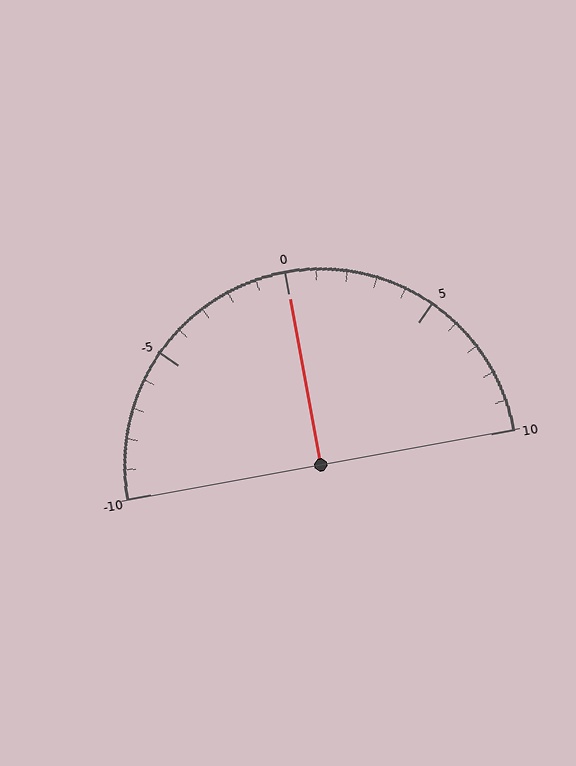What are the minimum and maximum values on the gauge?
The gauge ranges from -10 to 10.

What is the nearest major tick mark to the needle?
The nearest major tick mark is 0.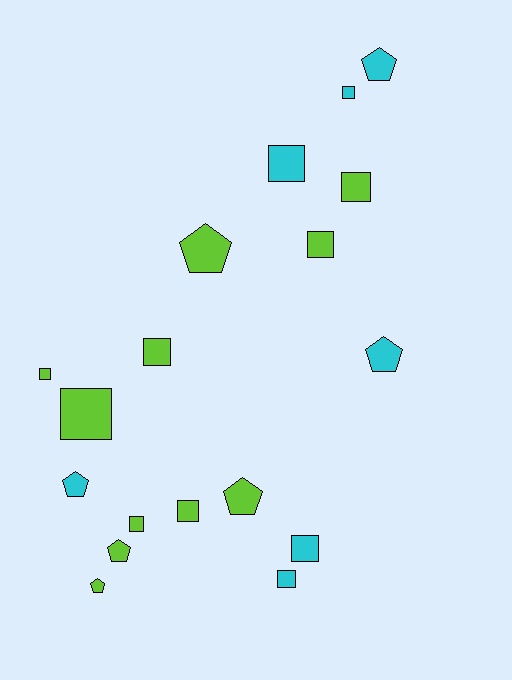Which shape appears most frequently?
Square, with 11 objects.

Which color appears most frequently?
Lime, with 11 objects.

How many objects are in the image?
There are 18 objects.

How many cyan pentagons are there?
There are 3 cyan pentagons.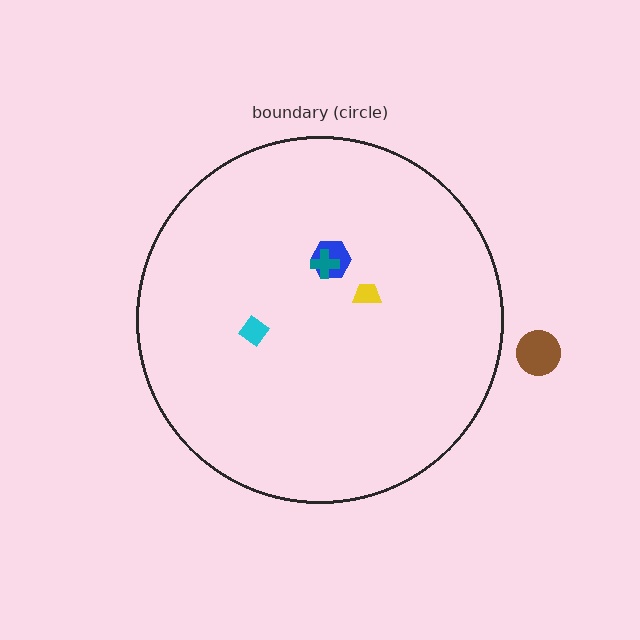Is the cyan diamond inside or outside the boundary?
Inside.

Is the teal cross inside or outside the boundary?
Inside.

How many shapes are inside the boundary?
4 inside, 1 outside.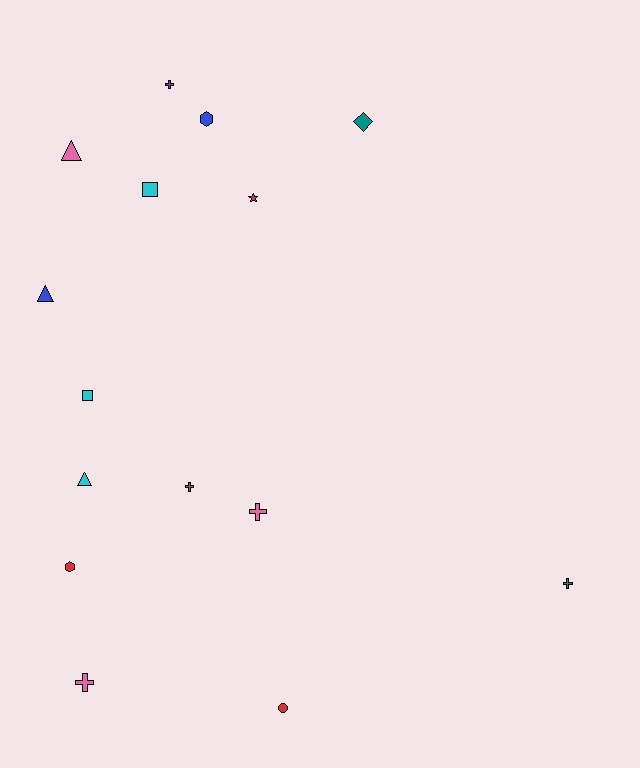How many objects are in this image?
There are 15 objects.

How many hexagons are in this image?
There are 2 hexagons.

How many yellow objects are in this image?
There are no yellow objects.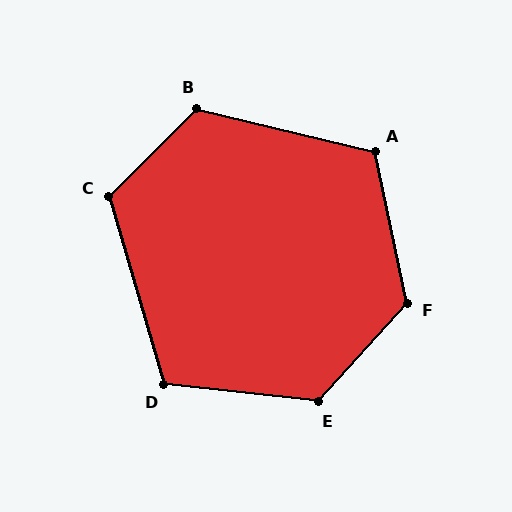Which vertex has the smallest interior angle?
D, at approximately 112 degrees.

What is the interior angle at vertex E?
Approximately 126 degrees (obtuse).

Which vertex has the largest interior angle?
F, at approximately 126 degrees.